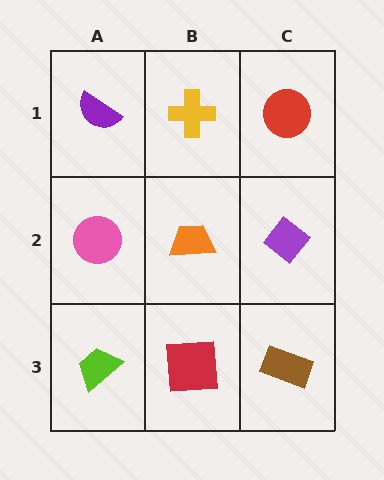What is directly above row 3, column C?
A purple diamond.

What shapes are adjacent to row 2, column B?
A yellow cross (row 1, column B), a red square (row 3, column B), a pink circle (row 2, column A), a purple diamond (row 2, column C).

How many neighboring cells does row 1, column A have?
2.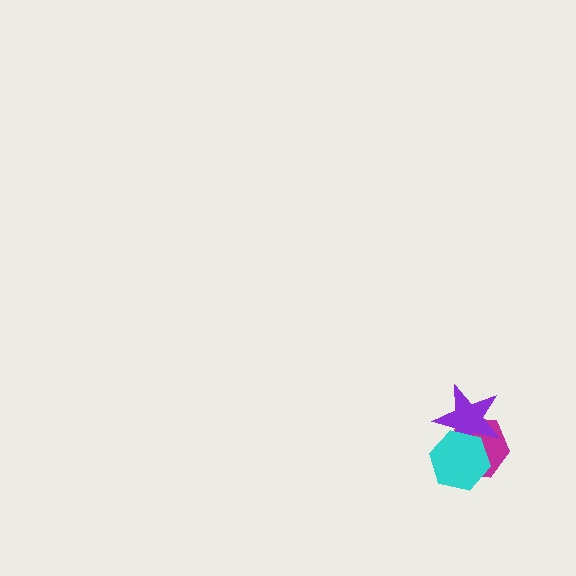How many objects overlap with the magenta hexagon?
2 objects overlap with the magenta hexagon.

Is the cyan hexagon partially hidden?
No, no other shape covers it.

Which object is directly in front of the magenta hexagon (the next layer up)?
The purple star is directly in front of the magenta hexagon.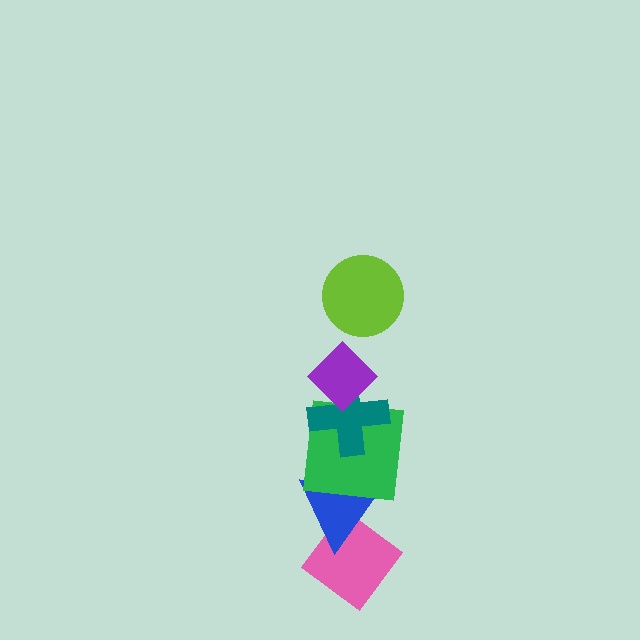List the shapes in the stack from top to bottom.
From top to bottom: the lime circle, the purple diamond, the teal cross, the green square, the blue triangle, the pink diamond.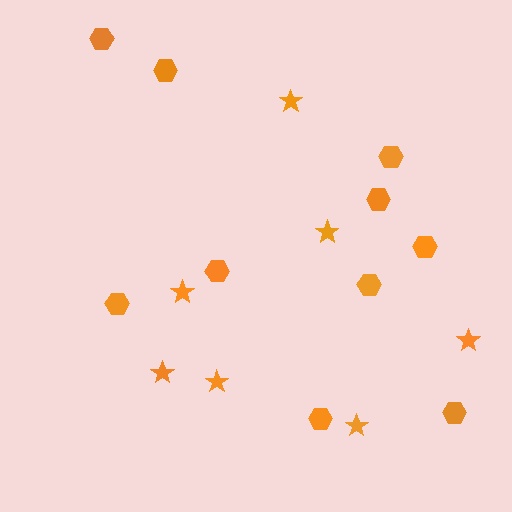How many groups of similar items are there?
There are 2 groups: one group of stars (7) and one group of hexagons (10).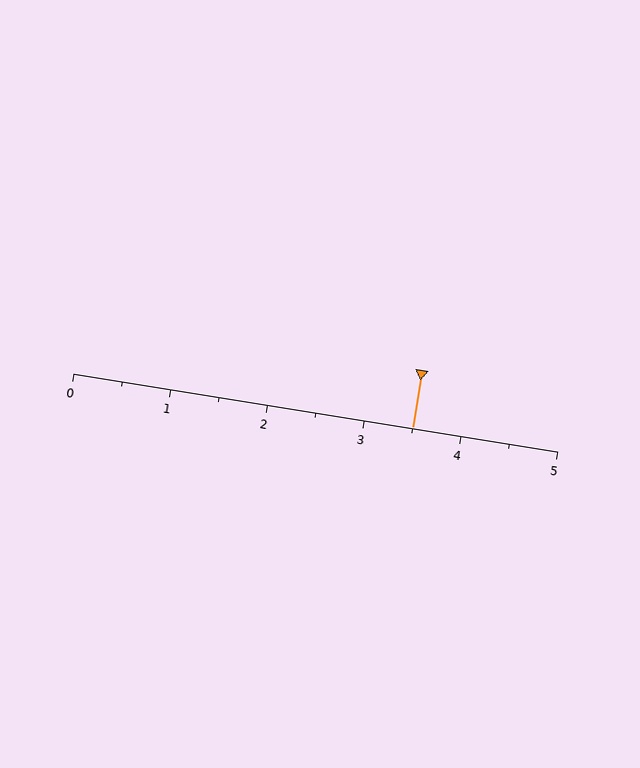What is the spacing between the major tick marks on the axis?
The major ticks are spaced 1 apart.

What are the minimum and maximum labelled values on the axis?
The axis runs from 0 to 5.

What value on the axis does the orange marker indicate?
The marker indicates approximately 3.5.